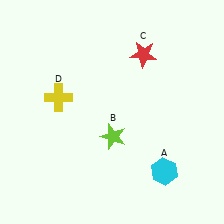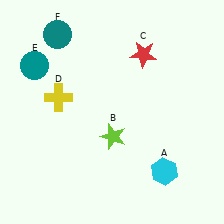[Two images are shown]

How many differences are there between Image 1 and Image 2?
There are 2 differences between the two images.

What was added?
A teal circle (E), a teal circle (F) were added in Image 2.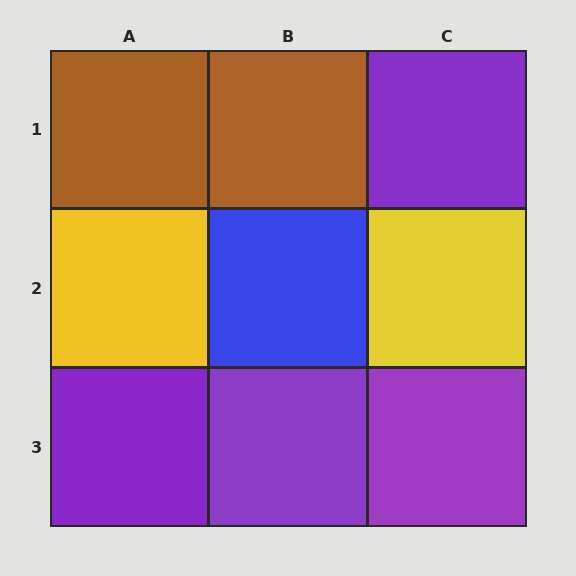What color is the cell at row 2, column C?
Yellow.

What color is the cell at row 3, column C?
Purple.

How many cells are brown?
2 cells are brown.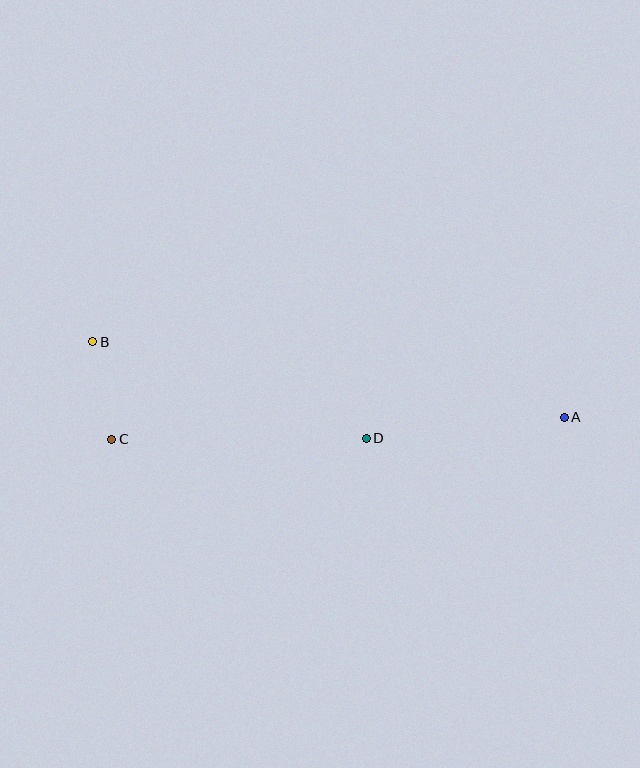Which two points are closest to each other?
Points B and C are closest to each other.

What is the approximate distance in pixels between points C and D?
The distance between C and D is approximately 255 pixels.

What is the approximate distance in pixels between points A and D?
The distance between A and D is approximately 199 pixels.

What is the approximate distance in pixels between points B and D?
The distance between B and D is approximately 290 pixels.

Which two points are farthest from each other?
Points A and B are farthest from each other.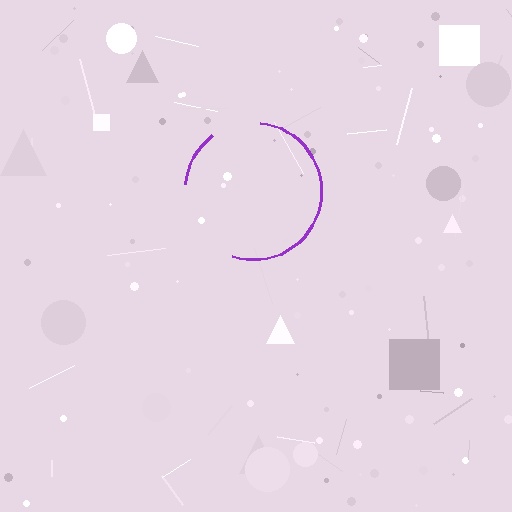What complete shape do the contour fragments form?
The contour fragments form a circle.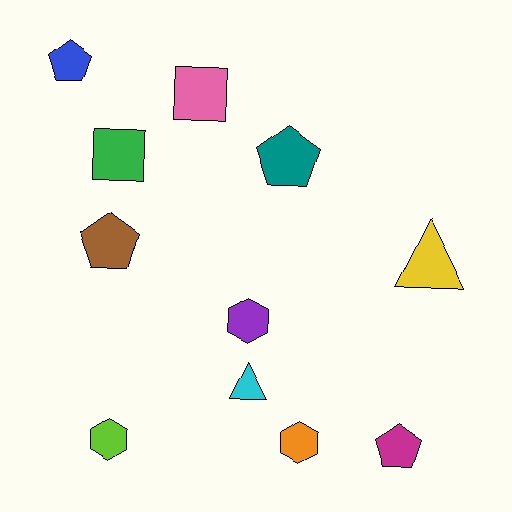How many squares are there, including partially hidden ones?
There are 2 squares.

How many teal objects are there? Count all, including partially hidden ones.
There is 1 teal object.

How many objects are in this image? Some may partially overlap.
There are 11 objects.